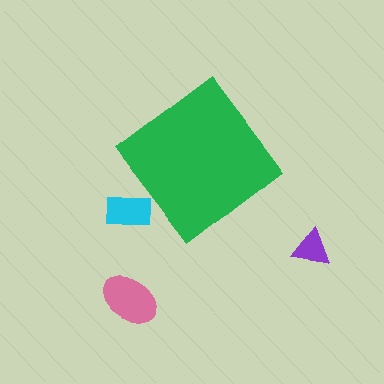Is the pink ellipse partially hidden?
No, the pink ellipse is fully visible.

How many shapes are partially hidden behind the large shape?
1 shape is partially hidden.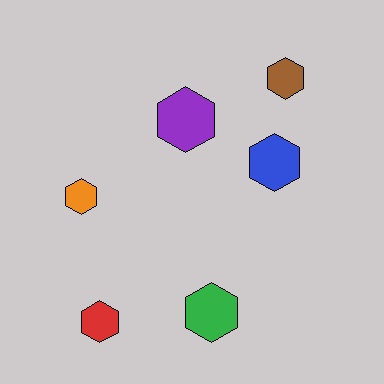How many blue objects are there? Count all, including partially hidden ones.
There is 1 blue object.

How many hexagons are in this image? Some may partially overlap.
There are 6 hexagons.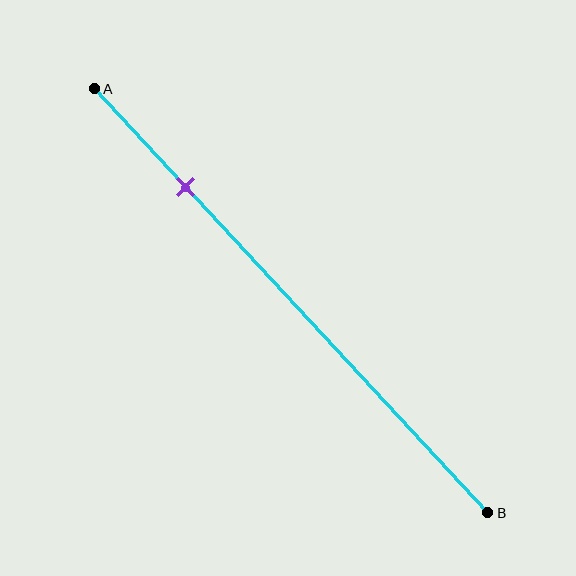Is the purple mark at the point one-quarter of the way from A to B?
Yes, the mark is approximately at the one-quarter point.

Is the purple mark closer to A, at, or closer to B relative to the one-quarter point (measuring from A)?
The purple mark is approximately at the one-quarter point of segment AB.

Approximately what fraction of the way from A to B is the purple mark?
The purple mark is approximately 25% of the way from A to B.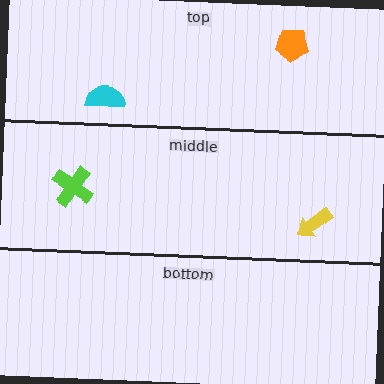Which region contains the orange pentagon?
The top region.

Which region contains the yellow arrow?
The middle region.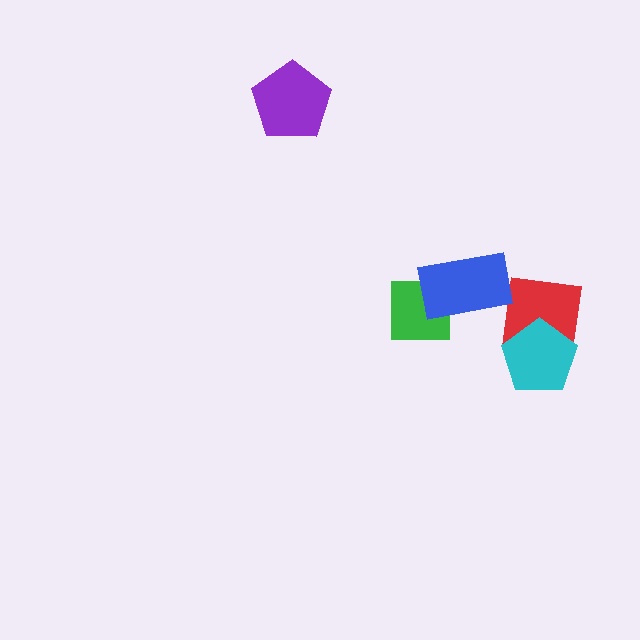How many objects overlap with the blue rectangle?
1 object overlaps with the blue rectangle.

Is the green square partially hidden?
Yes, it is partially covered by another shape.